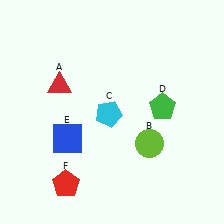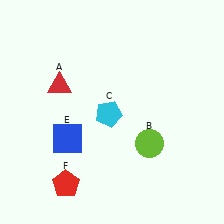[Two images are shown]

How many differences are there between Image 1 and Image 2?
There is 1 difference between the two images.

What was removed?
The green pentagon (D) was removed in Image 2.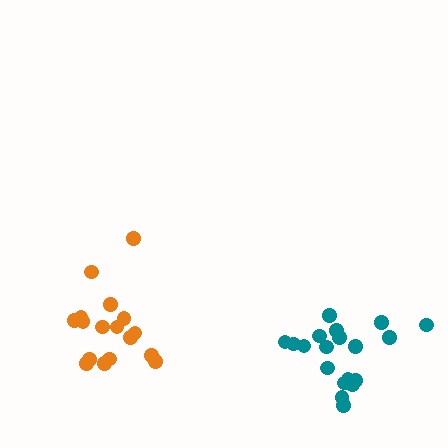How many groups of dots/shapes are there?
There are 2 groups.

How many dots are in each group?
Group 1: 17 dots, Group 2: 19 dots (36 total).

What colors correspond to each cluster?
The clusters are colored: orange, teal.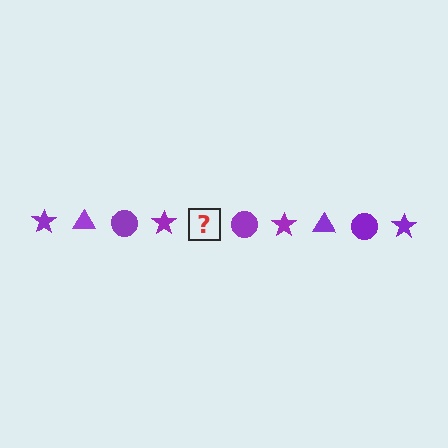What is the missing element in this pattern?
The missing element is a purple triangle.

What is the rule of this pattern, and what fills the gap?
The rule is that the pattern cycles through star, triangle, circle shapes in purple. The gap should be filled with a purple triangle.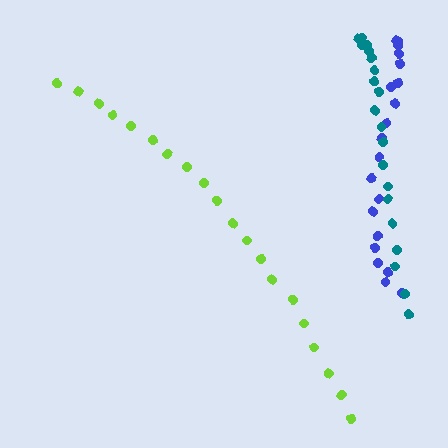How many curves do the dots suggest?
There are 3 distinct paths.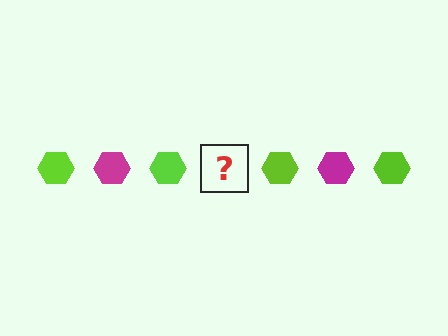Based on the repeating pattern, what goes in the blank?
The blank should be a magenta hexagon.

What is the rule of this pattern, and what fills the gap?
The rule is that the pattern cycles through lime, magenta hexagons. The gap should be filled with a magenta hexagon.